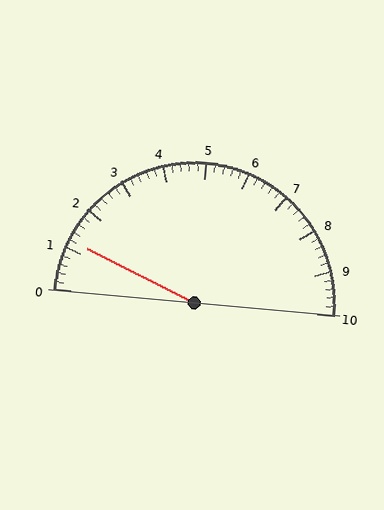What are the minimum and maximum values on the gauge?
The gauge ranges from 0 to 10.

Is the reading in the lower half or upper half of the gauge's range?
The reading is in the lower half of the range (0 to 10).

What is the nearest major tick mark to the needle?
The nearest major tick mark is 1.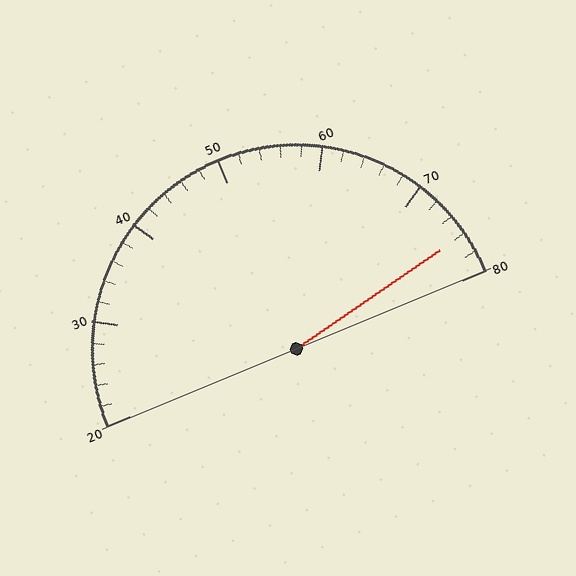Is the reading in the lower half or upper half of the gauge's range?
The reading is in the upper half of the range (20 to 80).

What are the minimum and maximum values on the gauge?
The gauge ranges from 20 to 80.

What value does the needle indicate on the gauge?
The needle indicates approximately 76.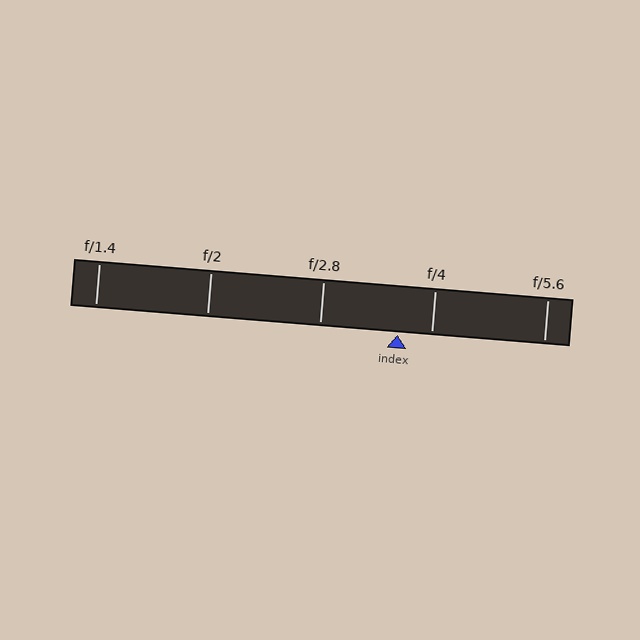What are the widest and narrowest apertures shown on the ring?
The widest aperture shown is f/1.4 and the narrowest is f/5.6.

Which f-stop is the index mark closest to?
The index mark is closest to f/4.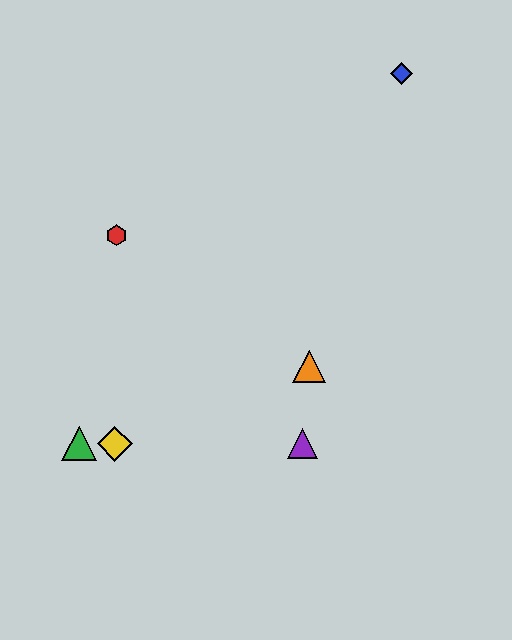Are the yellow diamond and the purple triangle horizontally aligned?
Yes, both are at y≈444.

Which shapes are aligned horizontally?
The green triangle, the yellow diamond, the purple triangle are aligned horizontally.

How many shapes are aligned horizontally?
3 shapes (the green triangle, the yellow diamond, the purple triangle) are aligned horizontally.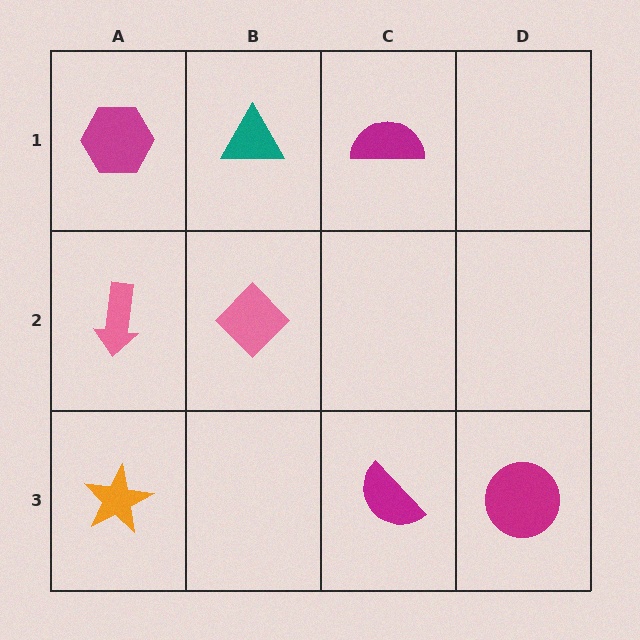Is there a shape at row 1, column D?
No, that cell is empty.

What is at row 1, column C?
A magenta semicircle.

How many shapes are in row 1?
3 shapes.